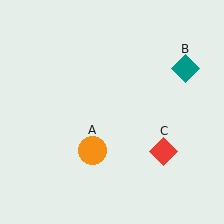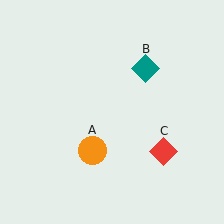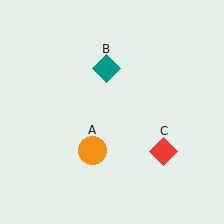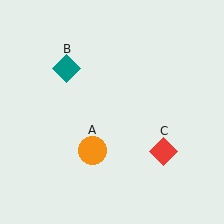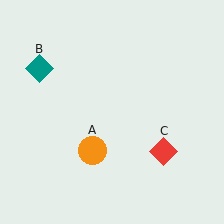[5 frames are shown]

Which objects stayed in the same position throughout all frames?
Orange circle (object A) and red diamond (object C) remained stationary.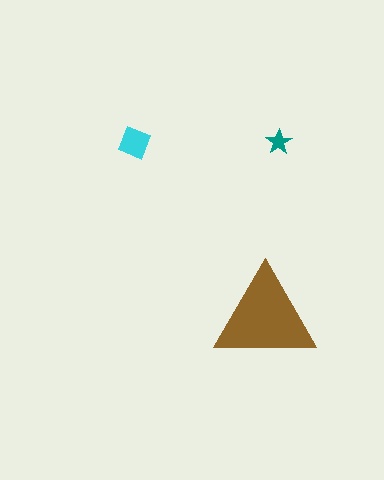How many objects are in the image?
There are 3 objects in the image.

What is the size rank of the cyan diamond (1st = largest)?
2nd.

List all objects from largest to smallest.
The brown triangle, the cyan diamond, the teal star.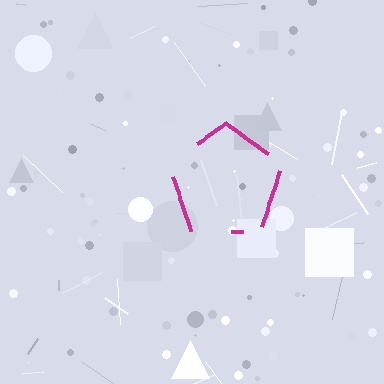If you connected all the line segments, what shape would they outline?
They would outline a pentagon.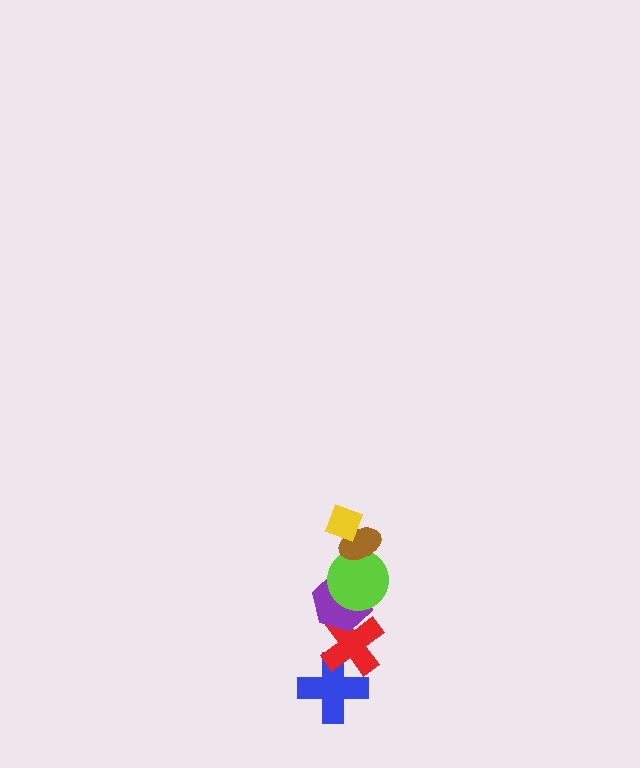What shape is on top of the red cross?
The purple hexagon is on top of the red cross.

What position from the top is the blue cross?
The blue cross is 6th from the top.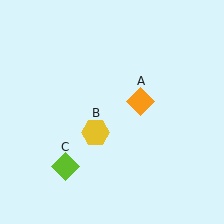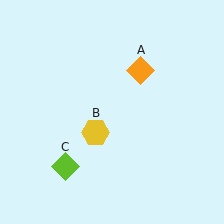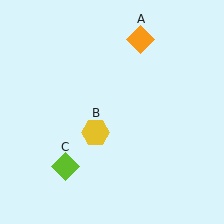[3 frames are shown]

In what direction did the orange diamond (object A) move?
The orange diamond (object A) moved up.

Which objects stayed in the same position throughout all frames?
Yellow hexagon (object B) and lime diamond (object C) remained stationary.